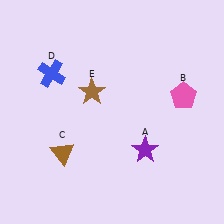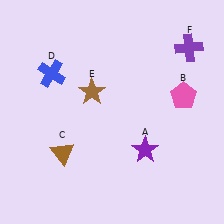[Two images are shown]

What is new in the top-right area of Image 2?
A purple cross (F) was added in the top-right area of Image 2.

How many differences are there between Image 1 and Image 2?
There is 1 difference between the two images.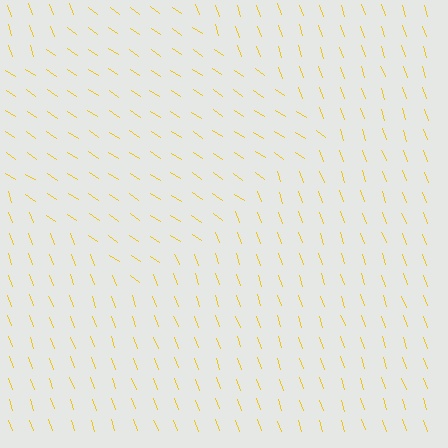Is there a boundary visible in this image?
Yes, there is a texture boundary formed by a change in line orientation.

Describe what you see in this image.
The image is filled with small yellow line segments. A diamond region in the image has lines oriented differently from the surrounding lines, creating a visible texture boundary.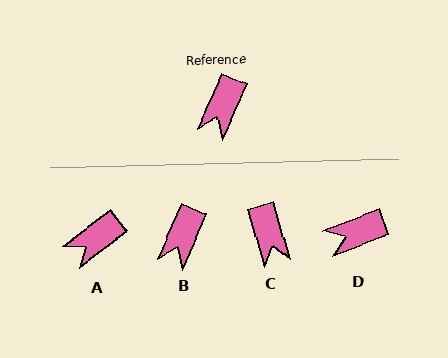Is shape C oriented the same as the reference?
No, it is off by about 40 degrees.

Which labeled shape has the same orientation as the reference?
B.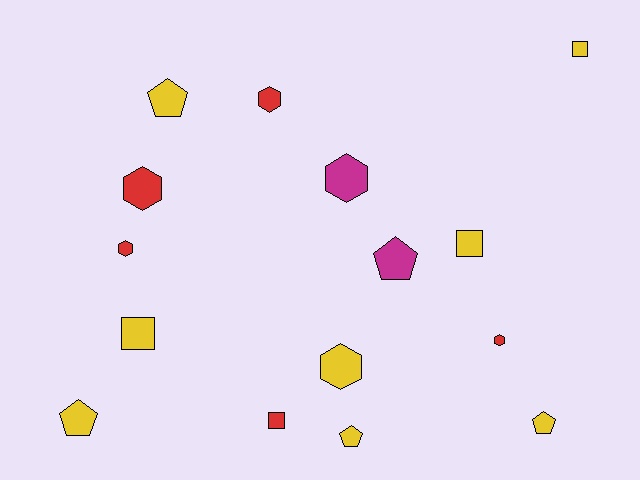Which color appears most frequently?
Yellow, with 8 objects.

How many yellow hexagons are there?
There is 1 yellow hexagon.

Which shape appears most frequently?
Hexagon, with 6 objects.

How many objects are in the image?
There are 15 objects.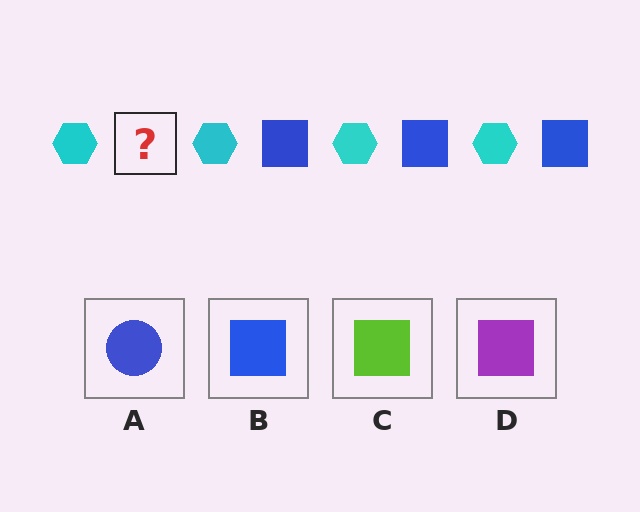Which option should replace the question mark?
Option B.